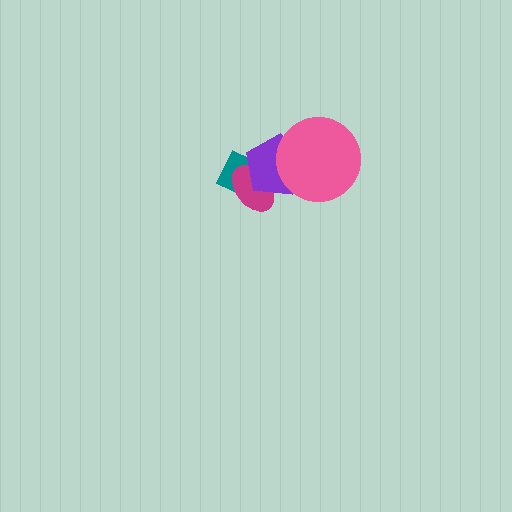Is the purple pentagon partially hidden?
Yes, it is partially covered by another shape.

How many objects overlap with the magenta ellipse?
2 objects overlap with the magenta ellipse.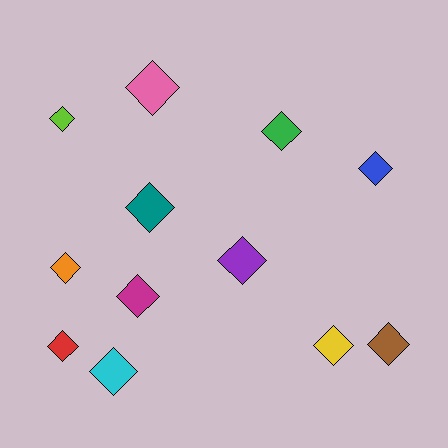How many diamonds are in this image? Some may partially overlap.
There are 12 diamonds.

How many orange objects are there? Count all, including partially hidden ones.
There is 1 orange object.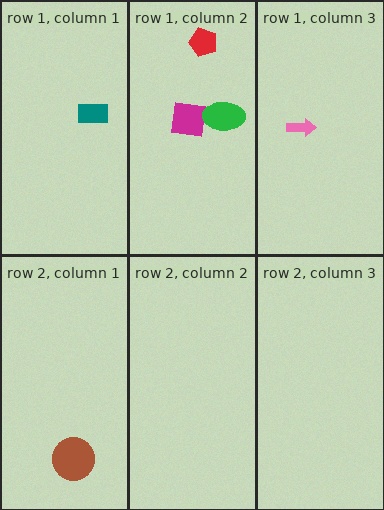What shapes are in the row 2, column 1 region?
The brown circle.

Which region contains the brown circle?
The row 2, column 1 region.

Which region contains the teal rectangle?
The row 1, column 1 region.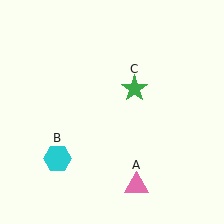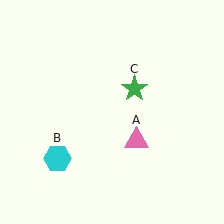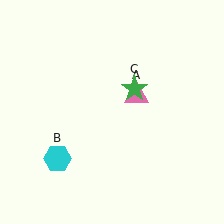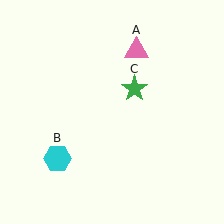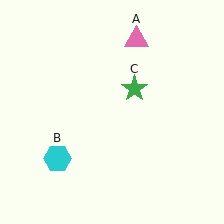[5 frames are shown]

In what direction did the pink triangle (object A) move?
The pink triangle (object A) moved up.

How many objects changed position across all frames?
1 object changed position: pink triangle (object A).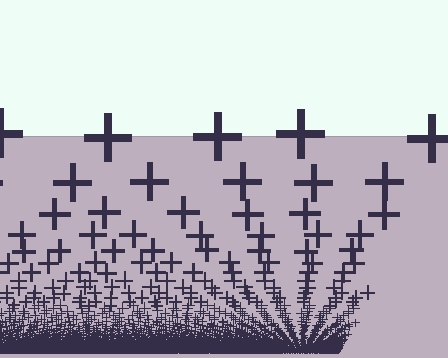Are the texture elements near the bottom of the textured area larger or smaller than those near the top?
Smaller. The gradient is inverted — elements near the bottom are smaller and denser.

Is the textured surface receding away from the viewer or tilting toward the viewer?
The surface appears to tilt toward the viewer. Texture elements get larger and sparser toward the top.